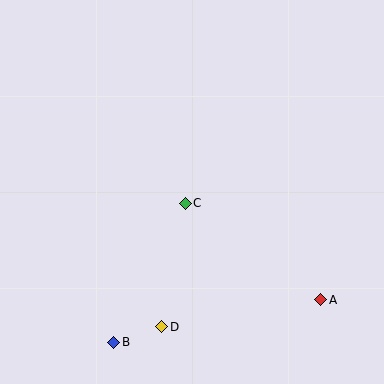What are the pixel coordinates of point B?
Point B is at (114, 342).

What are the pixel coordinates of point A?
Point A is at (321, 300).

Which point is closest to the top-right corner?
Point C is closest to the top-right corner.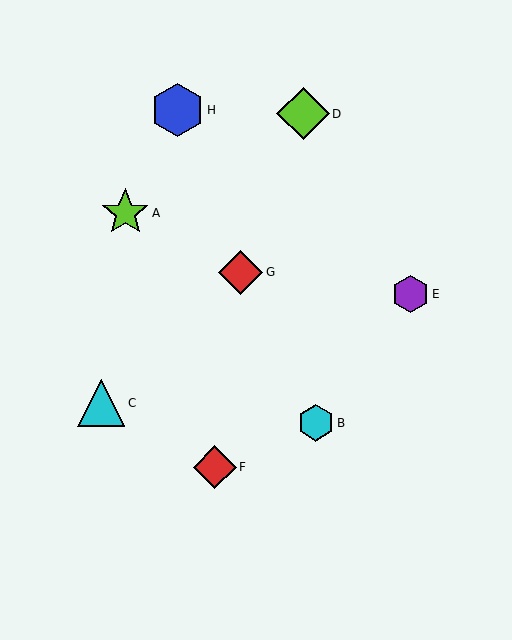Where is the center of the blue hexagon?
The center of the blue hexagon is at (178, 110).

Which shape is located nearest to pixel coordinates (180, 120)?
The blue hexagon (labeled H) at (178, 110) is nearest to that location.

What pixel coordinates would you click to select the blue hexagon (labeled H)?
Click at (178, 110) to select the blue hexagon H.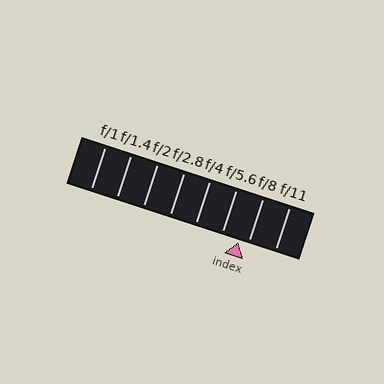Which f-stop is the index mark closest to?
The index mark is closest to f/8.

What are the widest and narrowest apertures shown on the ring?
The widest aperture shown is f/1 and the narrowest is f/11.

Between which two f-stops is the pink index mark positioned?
The index mark is between f/5.6 and f/8.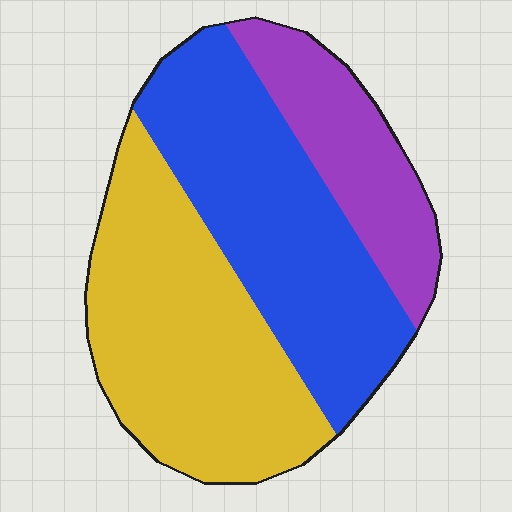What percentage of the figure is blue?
Blue takes up about two fifths (2/5) of the figure.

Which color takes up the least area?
Purple, at roughly 20%.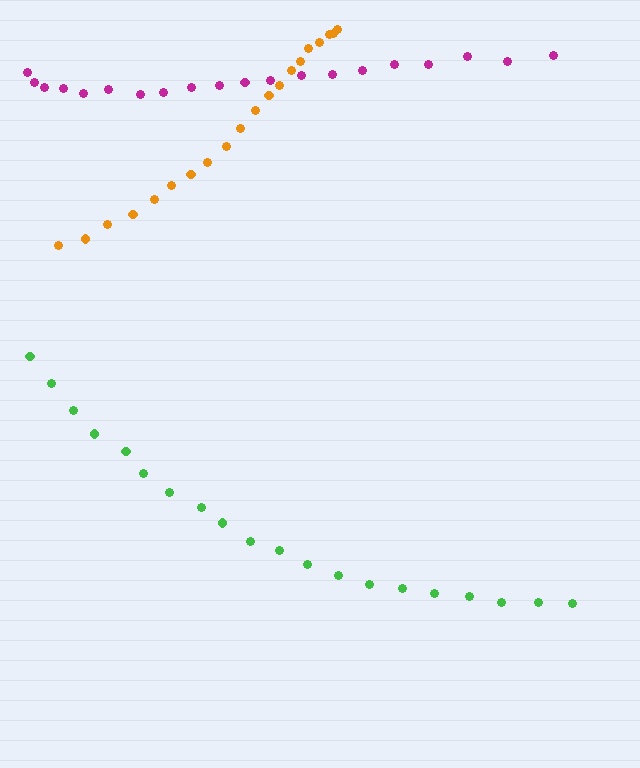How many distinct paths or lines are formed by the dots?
There are 3 distinct paths.